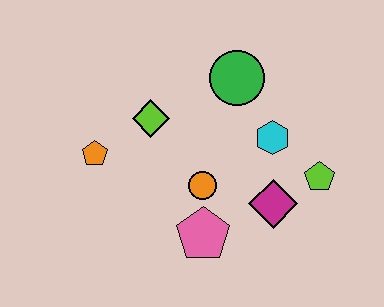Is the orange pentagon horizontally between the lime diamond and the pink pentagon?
No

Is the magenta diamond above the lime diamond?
No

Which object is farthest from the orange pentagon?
The lime pentagon is farthest from the orange pentagon.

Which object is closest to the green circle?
The cyan hexagon is closest to the green circle.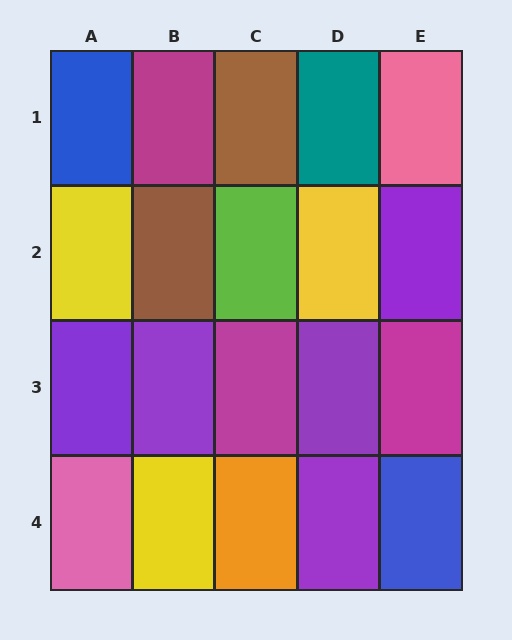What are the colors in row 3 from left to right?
Purple, purple, magenta, purple, magenta.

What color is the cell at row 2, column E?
Purple.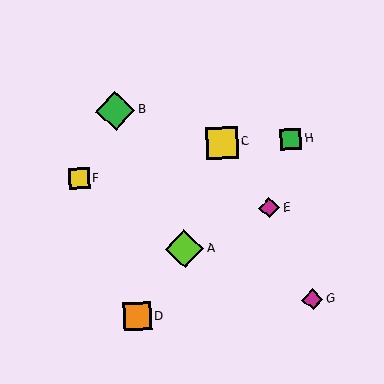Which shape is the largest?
The green diamond (labeled B) is the largest.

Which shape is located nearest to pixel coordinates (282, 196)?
The magenta diamond (labeled E) at (269, 208) is nearest to that location.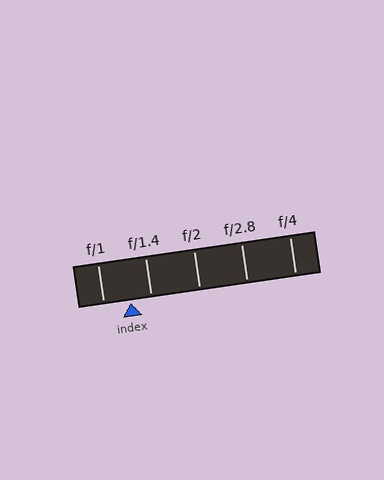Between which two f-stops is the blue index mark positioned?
The index mark is between f/1 and f/1.4.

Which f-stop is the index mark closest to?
The index mark is closest to f/1.4.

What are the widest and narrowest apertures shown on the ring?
The widest aperture shown is f/1 and the narrowest is f/4.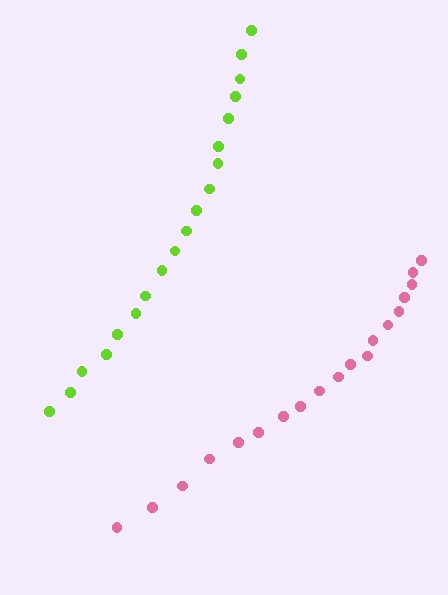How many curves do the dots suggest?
There are 2 distinct paths.